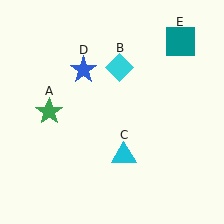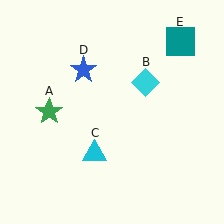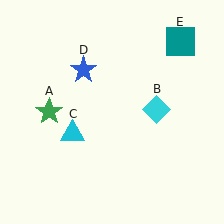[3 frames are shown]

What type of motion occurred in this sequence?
The cyan diamond (object B), cyan triangle (object C) rotated clockwise around the center of the scene.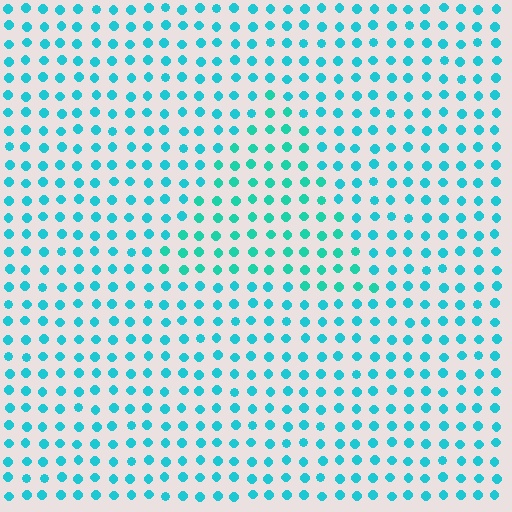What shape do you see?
I see a triangle.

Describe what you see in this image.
The image is filled with small cyan elements in a uniform arrangement. A triangle-shaped region is visible where the elements are tinted to a slightly different hue, forming a subtle color boundary.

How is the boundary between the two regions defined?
The boundary is defined purely by a slight shift in hue (about 17 degrees). Spacing, size, and orientation are identical on both sides.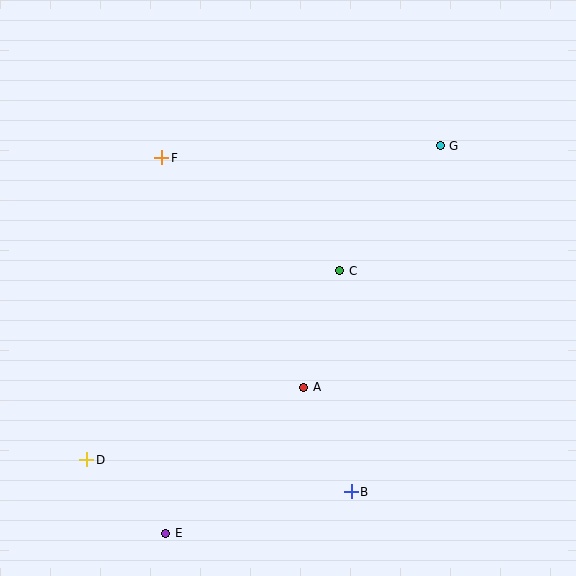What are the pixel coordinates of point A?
Point A is at (304, 387).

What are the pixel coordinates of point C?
Point C is at (340, 271).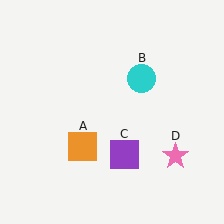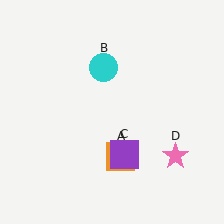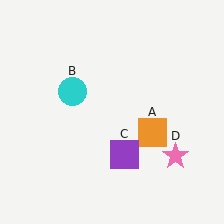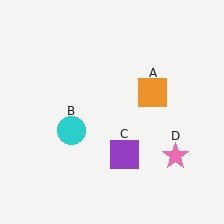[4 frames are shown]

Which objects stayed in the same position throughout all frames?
Purple square (object C) and pink star (object D) remained stationary.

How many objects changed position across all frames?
2 objects changed position: orange square (object A), cyan circle (object B).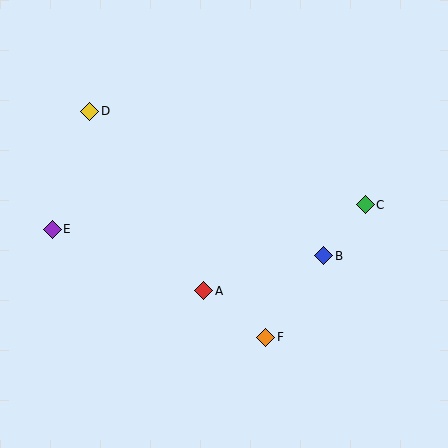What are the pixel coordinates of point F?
Point F is at (266, 337).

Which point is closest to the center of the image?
Point A at (204, 291) is closest to the center.